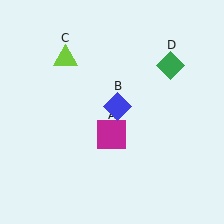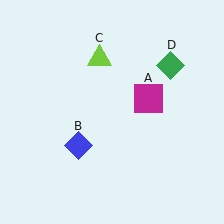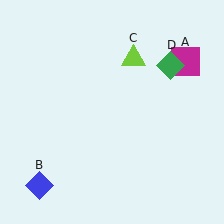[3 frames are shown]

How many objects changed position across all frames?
3 objects changed position: magenta square (object A), blue diamond (object B), lime triangle (object C).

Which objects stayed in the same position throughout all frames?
Green diamond (object D) remained stationary.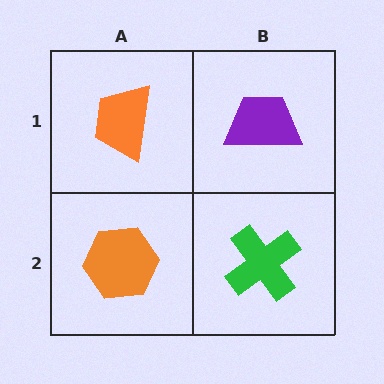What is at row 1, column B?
A purple trapezoid.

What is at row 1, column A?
An orange trapezoid.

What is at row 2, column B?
A green cross.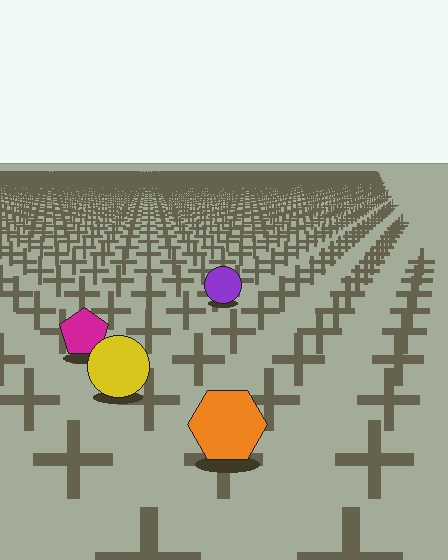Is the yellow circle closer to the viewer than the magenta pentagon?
Yes. The yellow circle is closer — you can tell from the texture gradient: the ground texture is coarser near it.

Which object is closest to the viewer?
The orange hexagon is closest. The texture marks near it are larger and more spread out.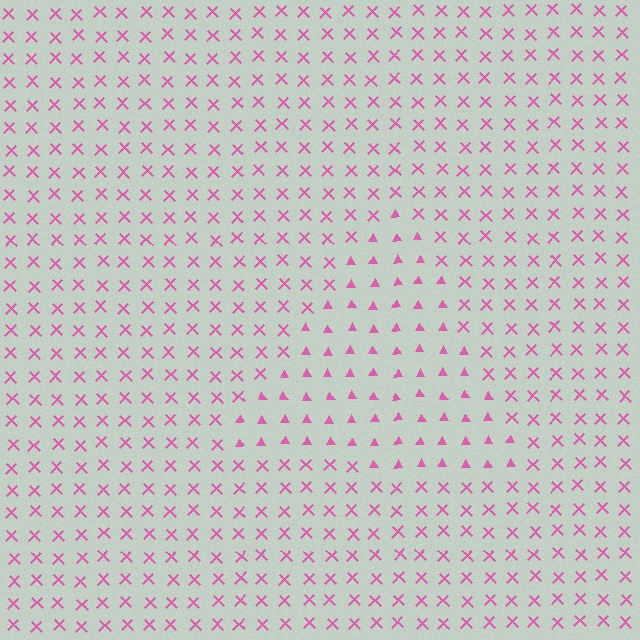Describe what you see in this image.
The image is filled with small pink elements arranged in a uniform grid. A triangle-shaped region contains triangles, while the surrounding area contains X marks. The boundary is defined purely by the change in element shape.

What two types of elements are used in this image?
The image uses triangles inside the triangle region and X marks outside it.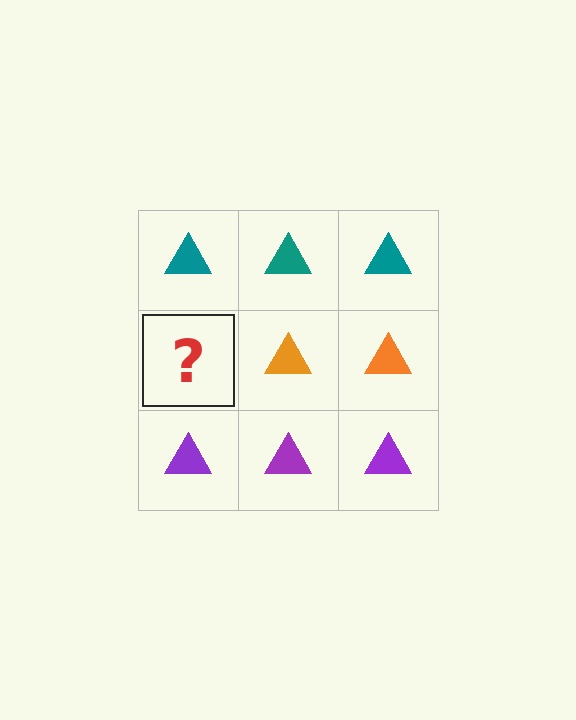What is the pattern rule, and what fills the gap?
The rule is that each row has a consistent color. The gap should be filled with an orange triangle.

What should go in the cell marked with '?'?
The missing cell should contain an orange triangle.